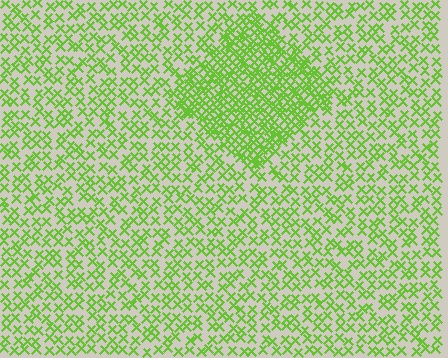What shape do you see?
I see a diamond.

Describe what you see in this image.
The image contains small lime elements arranged at two different densities. A diamond-shaped region is visible where the elements are more densely packed than the surrounding area.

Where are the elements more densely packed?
The elements are more densely packed inside the diamond boundary.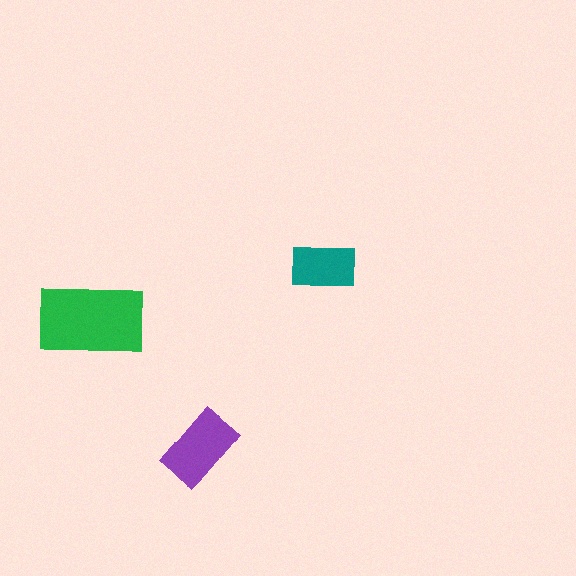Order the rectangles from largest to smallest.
the green one, the purple one, the teal one.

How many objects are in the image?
There are 3 objects in the image.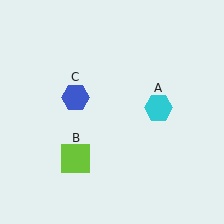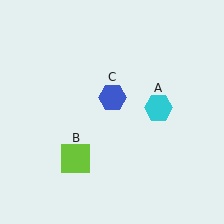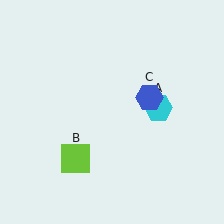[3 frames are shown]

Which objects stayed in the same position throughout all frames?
Cyan hexagon (object A) and lime square (object B) remained stationary.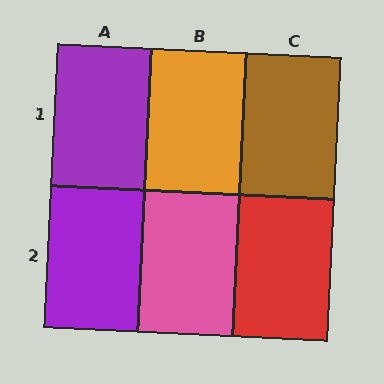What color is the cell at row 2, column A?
Purple.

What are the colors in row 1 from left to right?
Purple, orange, brown.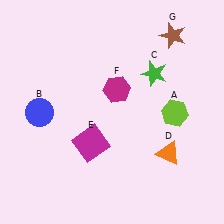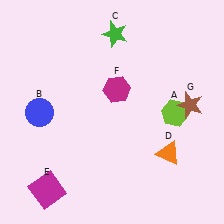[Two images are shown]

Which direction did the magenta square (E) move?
The magenta square (E) moved down.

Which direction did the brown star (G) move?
The brown star (G) moved down.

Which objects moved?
The objects that moved are: the green star (C), the magenta square (E), the brown star (G).